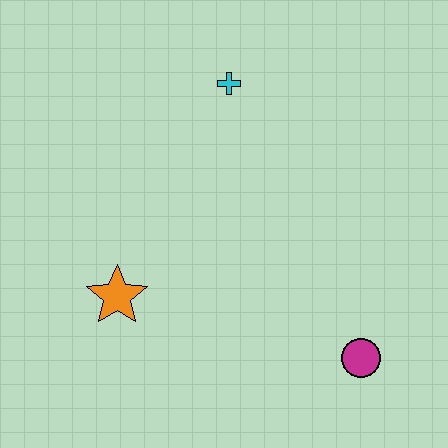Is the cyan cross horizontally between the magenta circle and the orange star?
Yes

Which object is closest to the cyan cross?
The orange star is closest to the cyan cross.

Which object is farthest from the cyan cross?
The magenta circle is farthest from the cyan cross.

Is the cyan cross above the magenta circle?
Yes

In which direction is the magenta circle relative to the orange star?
The magenta circle is to the right of the orange star.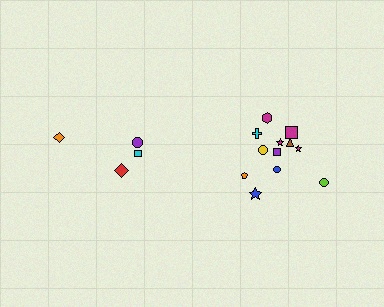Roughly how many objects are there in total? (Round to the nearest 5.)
Roughly 15 objects in total.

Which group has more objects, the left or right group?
The right group.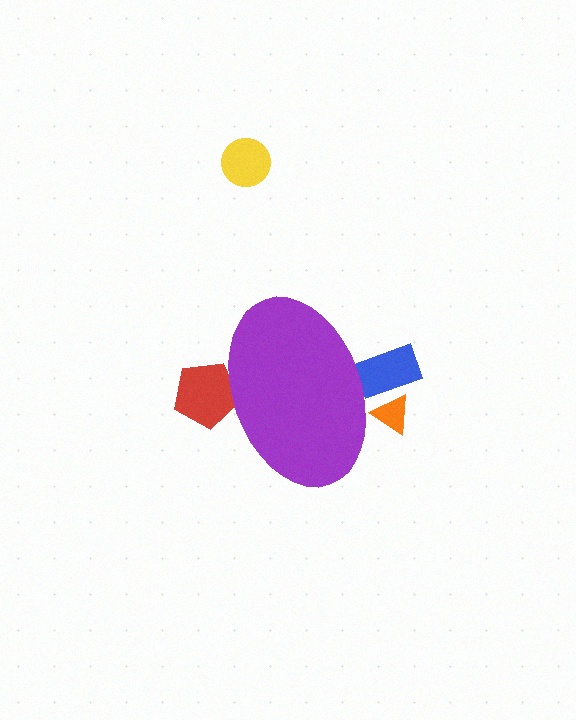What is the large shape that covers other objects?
A purple ellipse.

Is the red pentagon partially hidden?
Yes, the red pentagon is partially hidden behind the purple ellipse.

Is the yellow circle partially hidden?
No, the yellow circle is fully visible.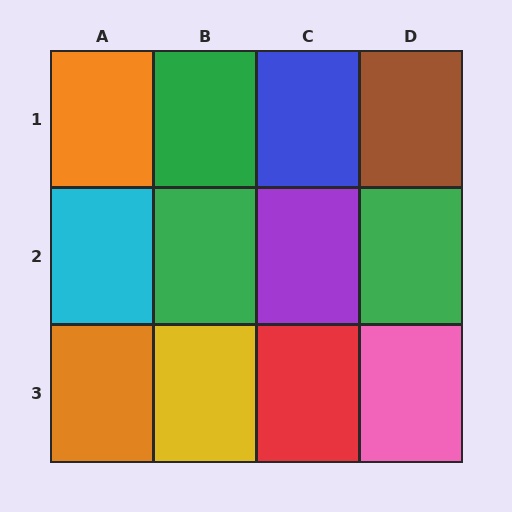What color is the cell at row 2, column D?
Green.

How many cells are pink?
1 cell is pink.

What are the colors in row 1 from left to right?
Orange, green, blue, brown.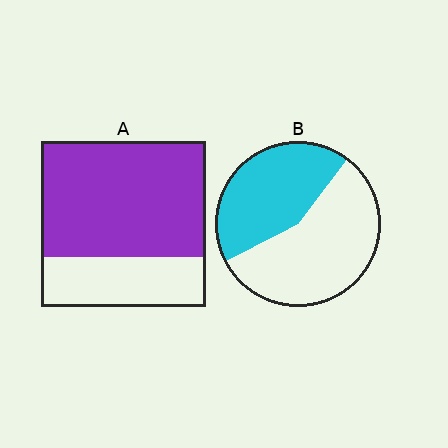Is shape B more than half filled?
No.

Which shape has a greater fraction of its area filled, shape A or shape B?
Shape A.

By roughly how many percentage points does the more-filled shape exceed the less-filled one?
By roughly 25 percentage points (A over B).